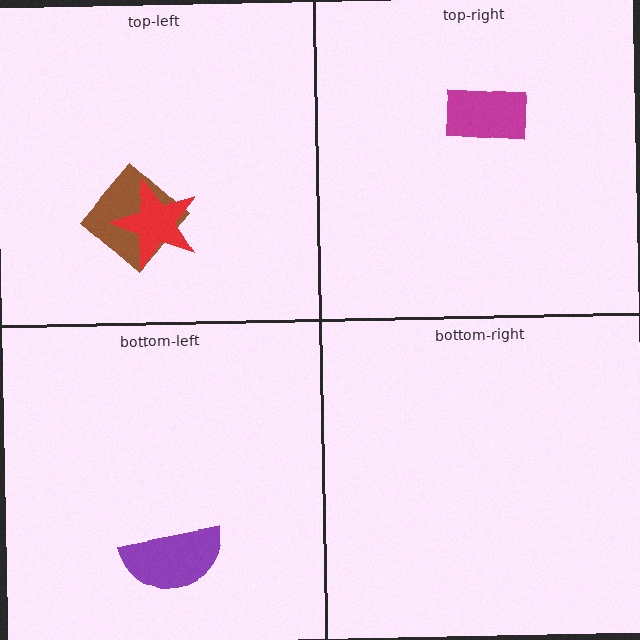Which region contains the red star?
The top-left region.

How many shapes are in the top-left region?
2.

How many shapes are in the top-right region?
1.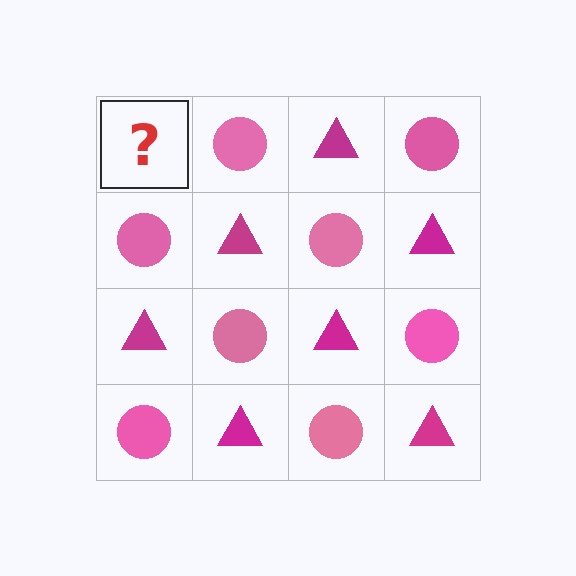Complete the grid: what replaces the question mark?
The question mark should be replaced with a magenta triangle.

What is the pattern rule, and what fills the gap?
The rule is that it alternates magenta triangle and pink circle in a checkerboard pattern. The gap should be filled with a magenta triangle.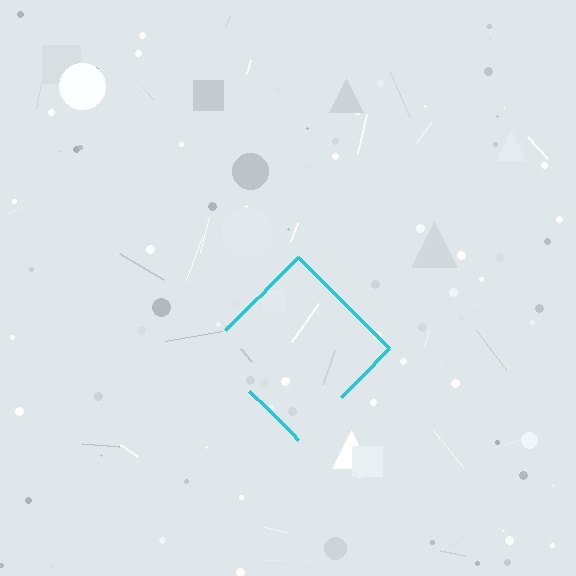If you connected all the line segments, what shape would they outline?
They would outline a diamond.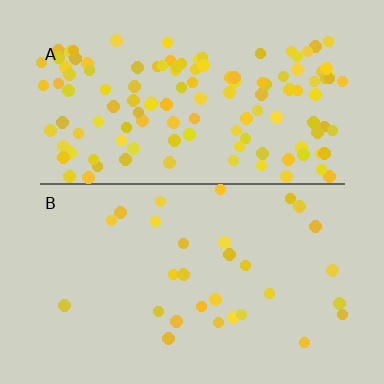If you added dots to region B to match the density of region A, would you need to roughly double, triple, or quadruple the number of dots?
Approximately quadruple.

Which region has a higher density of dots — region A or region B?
A (the top).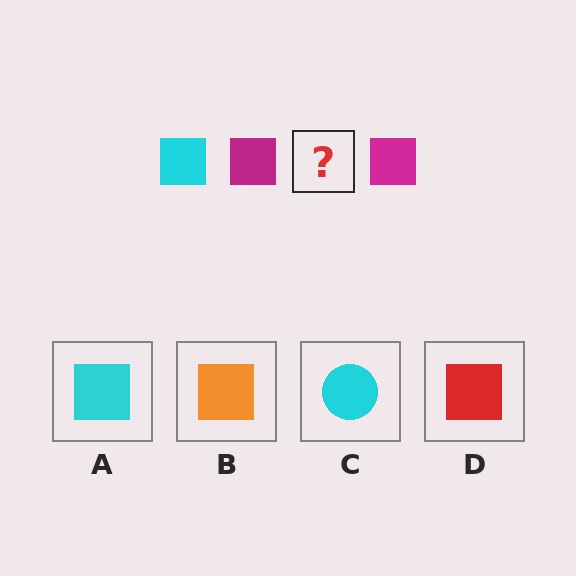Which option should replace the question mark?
Option A.